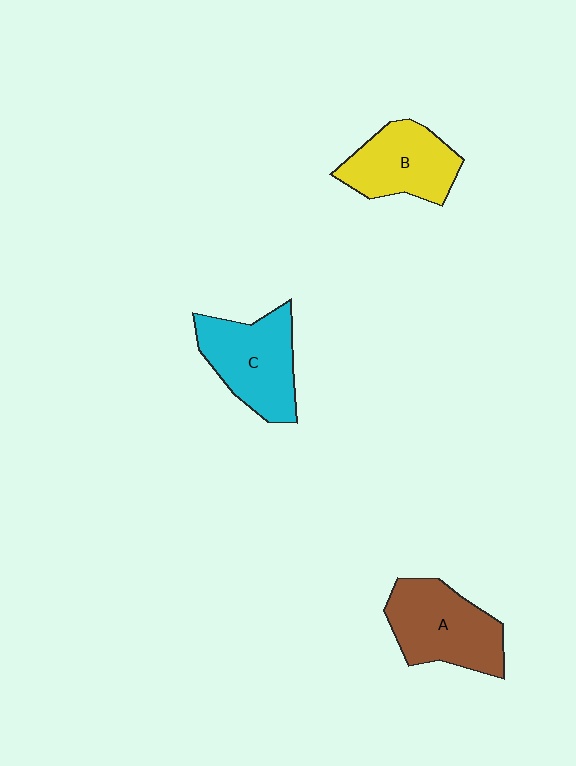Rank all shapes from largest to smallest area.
From largest to smallest: A (brown), C (cyan), B (yellow).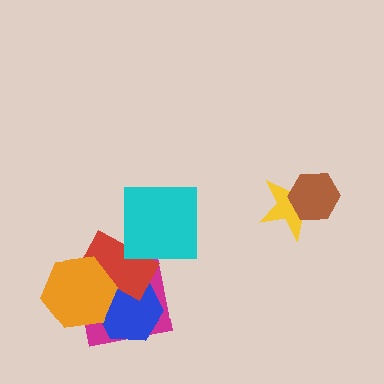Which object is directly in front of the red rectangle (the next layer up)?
The cyan square is directly in front of the red rectangle.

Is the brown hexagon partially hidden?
No, no other shape covers it.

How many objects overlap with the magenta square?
3 objects overlap with the magenta square.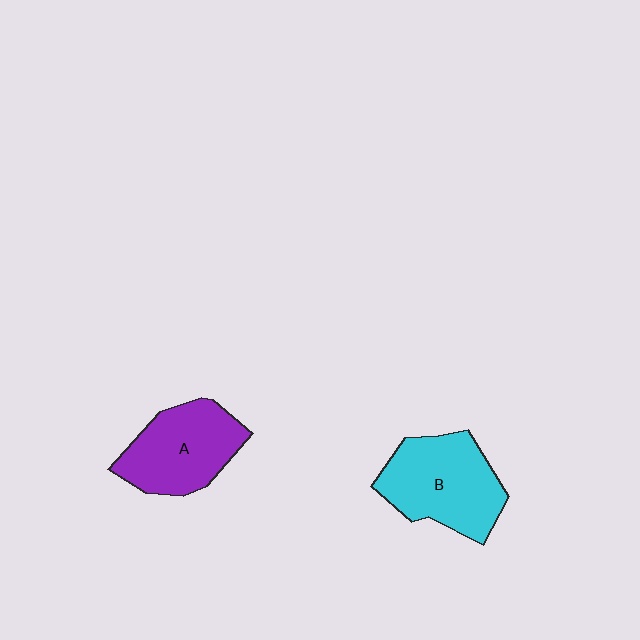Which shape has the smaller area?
Shape A (purple).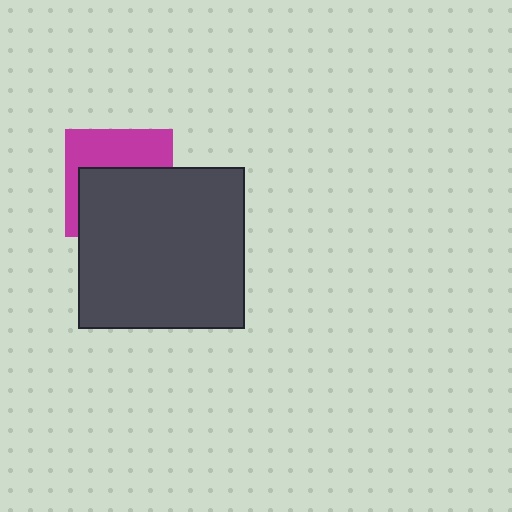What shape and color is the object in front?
The object in front is a dark gray rectangle.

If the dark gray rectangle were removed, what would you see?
You would see the complete magenta square.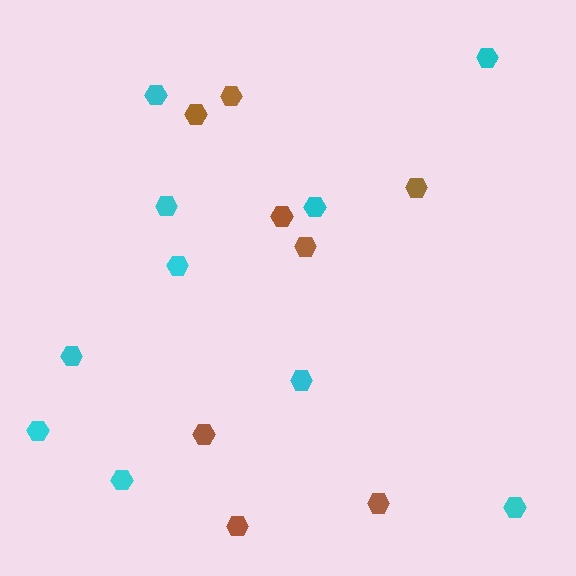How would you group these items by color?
There are 2 groups: one group of brown hexagons (8) and one group of cyan hexagons (10).